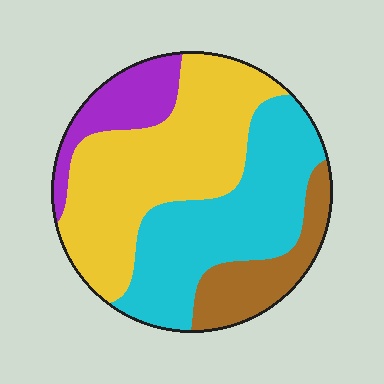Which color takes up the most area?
Yellow, at roughly 40%.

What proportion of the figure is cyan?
Cyan covers 34% of the figure.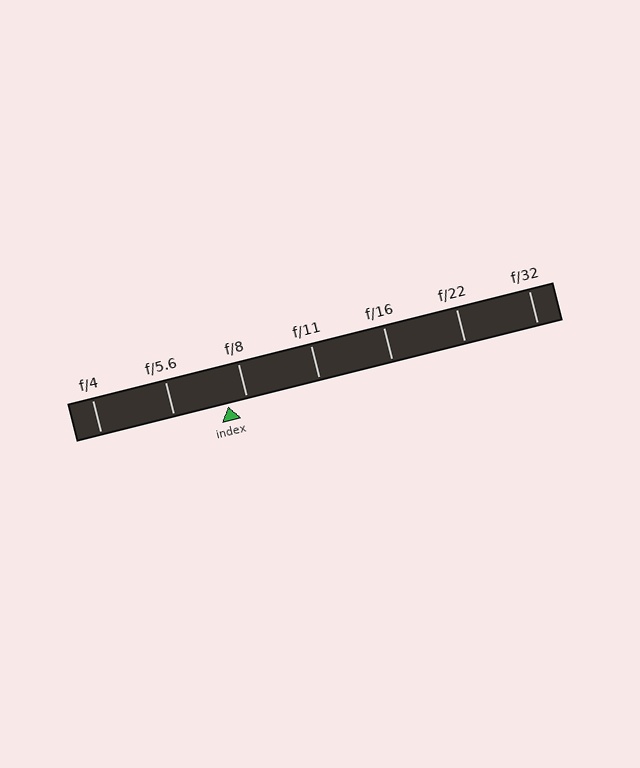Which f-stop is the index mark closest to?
The index mark is closest to f/8.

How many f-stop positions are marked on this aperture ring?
There are 7 f-stop positions marked.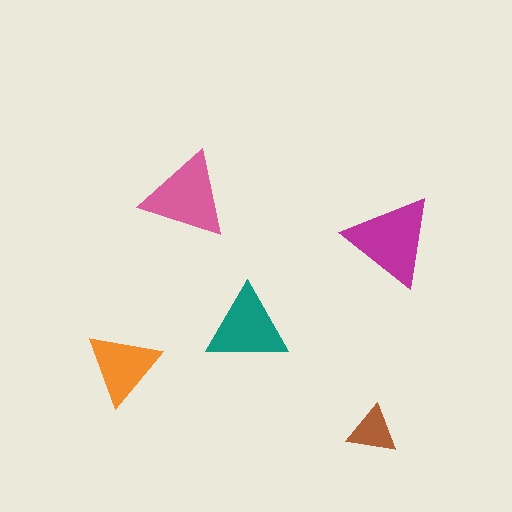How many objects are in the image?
There are 5 objects in the image.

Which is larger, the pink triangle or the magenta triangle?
The magenta one.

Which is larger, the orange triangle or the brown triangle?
The orange one.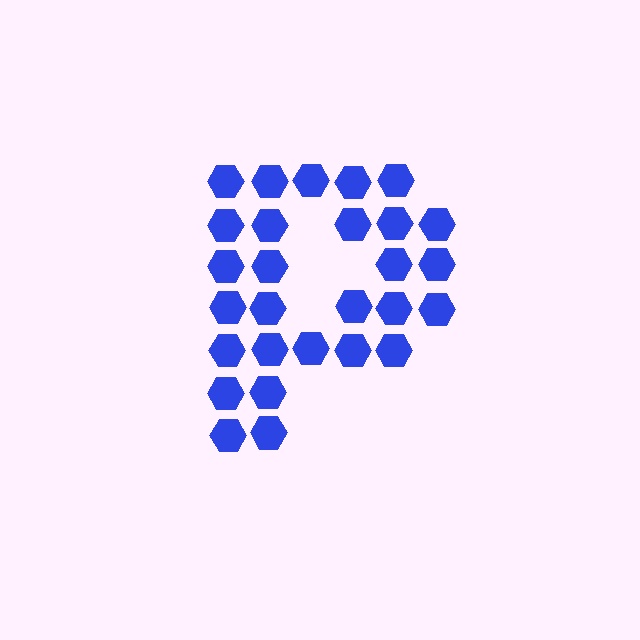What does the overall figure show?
The overall figure shows the letter P.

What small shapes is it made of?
It is made of small hexagons.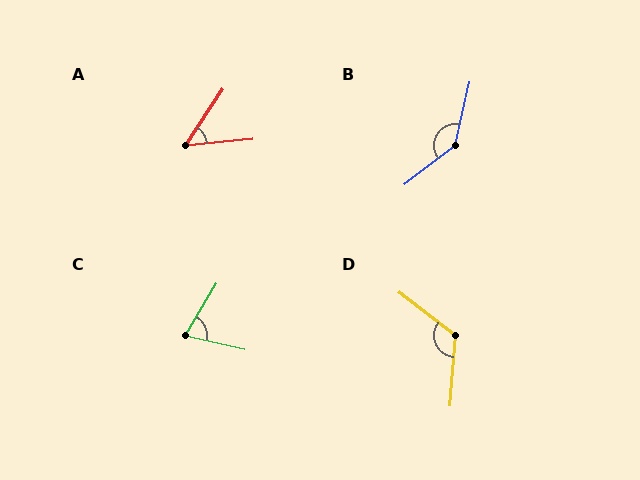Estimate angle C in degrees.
Approximately 71 degrees.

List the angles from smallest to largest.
A (51°), C (71°), D (123°), B (140°).